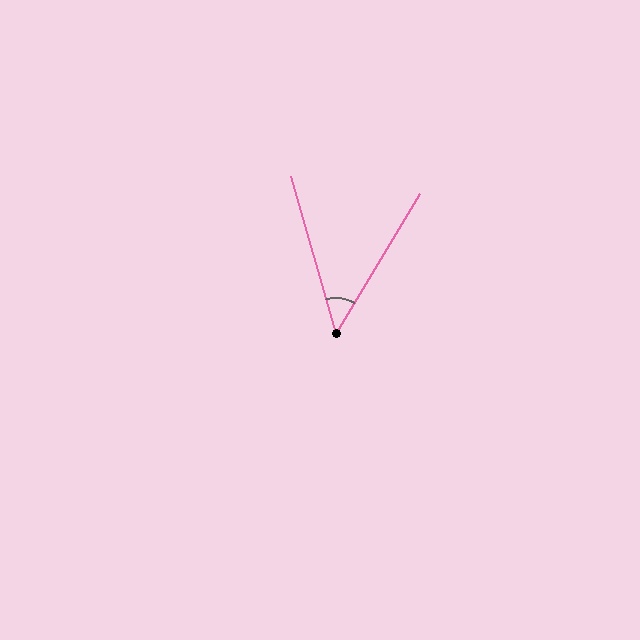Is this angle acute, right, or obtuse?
It is acute.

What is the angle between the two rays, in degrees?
Approximately 47 degrees.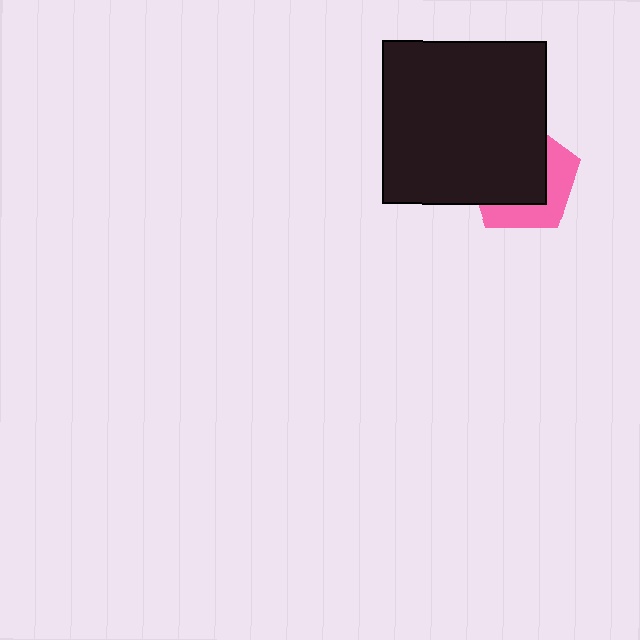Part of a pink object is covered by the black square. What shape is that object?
It is a pentagon.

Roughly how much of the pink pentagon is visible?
A small part of it is visible (roughly 39%).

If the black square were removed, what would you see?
You would see the complete pink pentagon.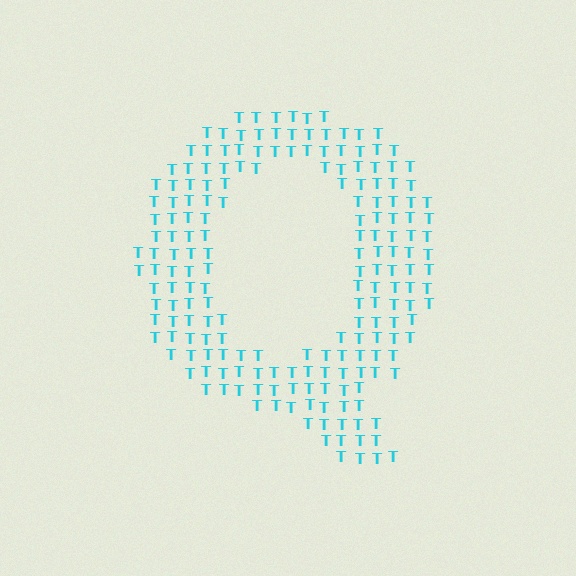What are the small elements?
The small elements are letter T's.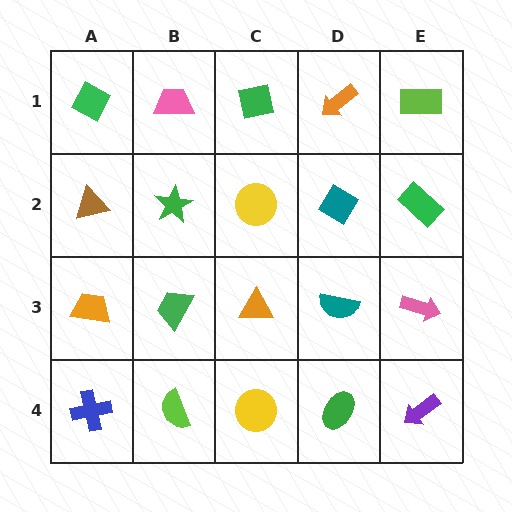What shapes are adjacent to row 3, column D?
A teal diamond (row 2, column D), a green ellipse (row 4, column D), an orange triangle (row 3, column C), a pink arrow (row 3, column E).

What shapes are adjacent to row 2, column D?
An orange arrow (row 1, column D), a teal semicircle (row 3, column D), a yellow circle (row 2, column C), a green rectangle (row 2, column E).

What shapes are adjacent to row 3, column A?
A brown triangle (row 2, column A), a blue cross (row 4, column A), a green trapezoid (row 3, column B).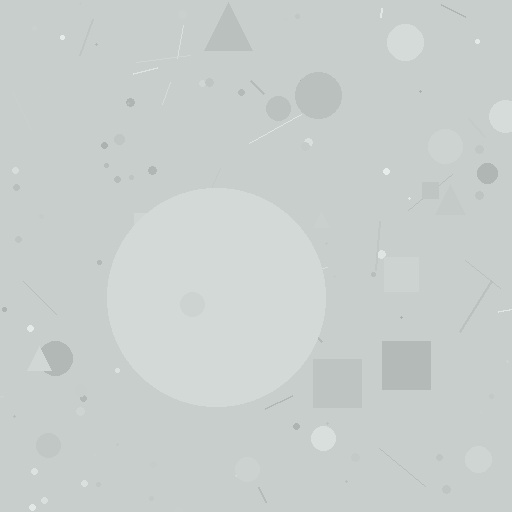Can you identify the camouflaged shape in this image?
The camouflaged shape is a circle.